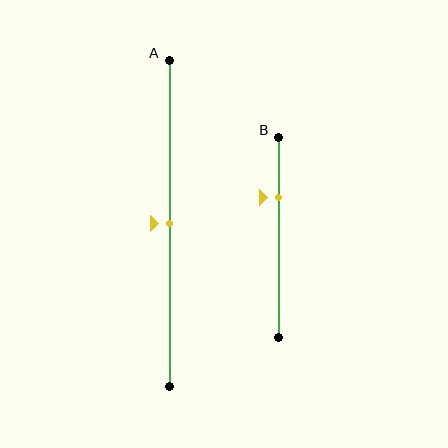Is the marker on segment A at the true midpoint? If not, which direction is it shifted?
Yes, the marker on segment A is at the true midpoint.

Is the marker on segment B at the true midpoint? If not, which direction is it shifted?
No, the marker on segment B is shifted upward by about 20% of the segment length.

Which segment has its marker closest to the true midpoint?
Segment A has its marker closest to the true midpoint.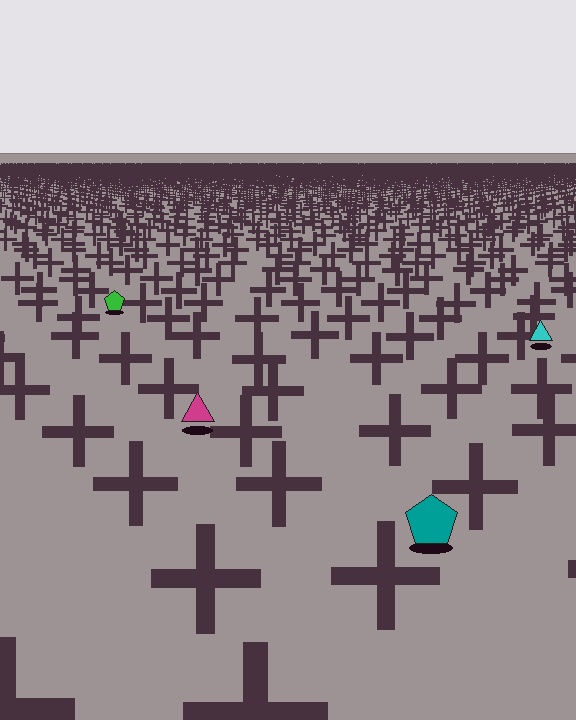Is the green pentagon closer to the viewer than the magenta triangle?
No. The magenta triangle is closer — you can tell from the texture gradient: the ground texture is coarser near it.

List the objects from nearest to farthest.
From nearest to farthest: the teal pentagon, the magenta triangle, the cyan triangle, the green pentagon.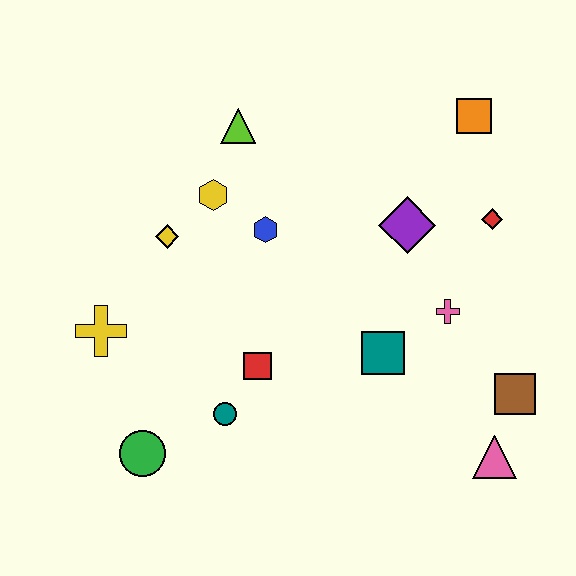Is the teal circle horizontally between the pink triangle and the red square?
No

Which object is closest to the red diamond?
The purple diamond is closest to the red diamond.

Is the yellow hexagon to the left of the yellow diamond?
No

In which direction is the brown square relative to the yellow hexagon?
The brown square is to the right of the yellow hexagon.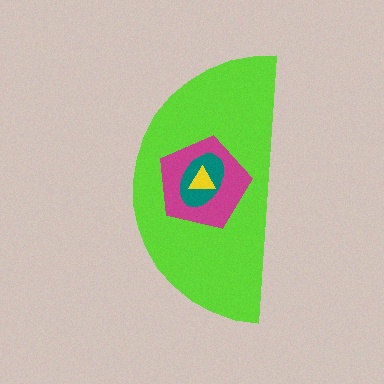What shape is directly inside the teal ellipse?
The yellow triangle.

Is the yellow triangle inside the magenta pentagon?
Yes.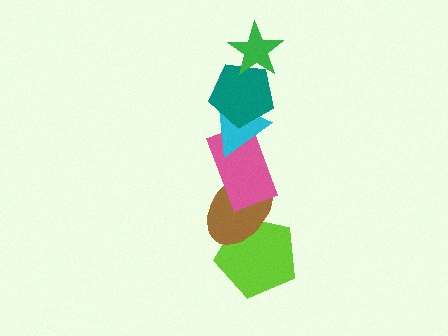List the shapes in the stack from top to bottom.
From top to bottom: the green star, the teal pentagon, the cyan triangle, the pink rectangle, the brown ellipse, the lime pentagon.